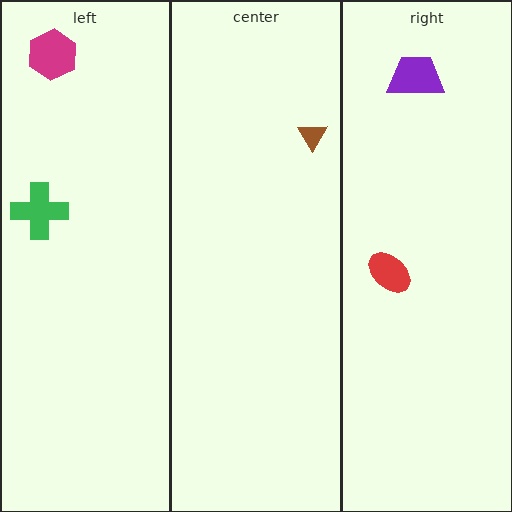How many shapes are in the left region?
2.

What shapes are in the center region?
The brown triangle.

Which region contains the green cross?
The left region.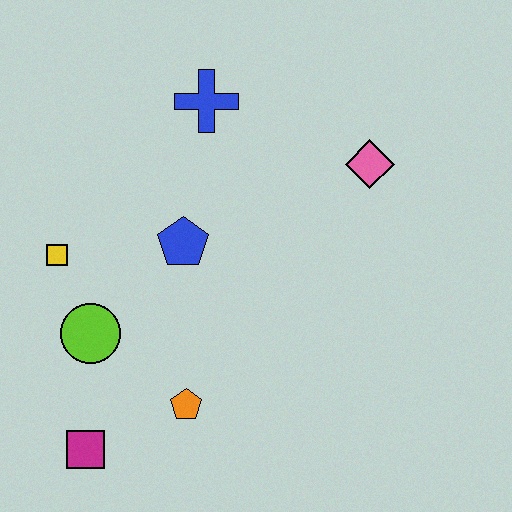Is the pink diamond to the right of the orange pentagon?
Yes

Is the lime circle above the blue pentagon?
No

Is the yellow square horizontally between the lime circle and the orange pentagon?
No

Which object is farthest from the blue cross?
The magenta square is farthest from the blue cross.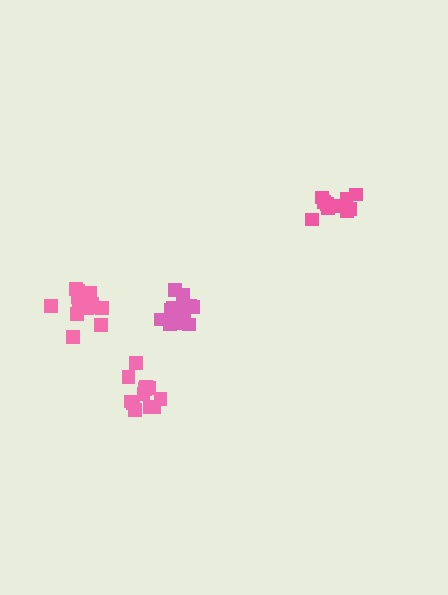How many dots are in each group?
Group 1: 14 dots, Group 2: 10 dots, Group 3: 12 dots, Group 4: 14 dots (50 total).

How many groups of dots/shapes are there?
There are 4 groups.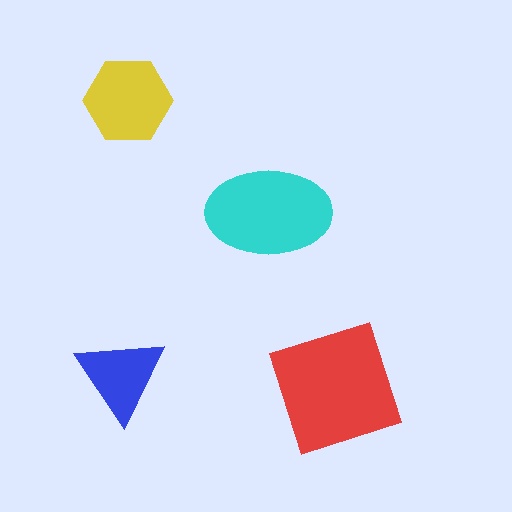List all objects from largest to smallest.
The red square, the cyan ellipse, the yellow hexagon, the blue triangle.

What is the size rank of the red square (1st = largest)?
1st.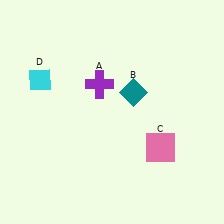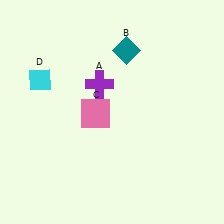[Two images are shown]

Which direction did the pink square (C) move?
The pink square (C) moved left.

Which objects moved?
The objects that moved are: the teal diamond (B), the pink square (C).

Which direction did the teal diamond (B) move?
The teal diamond (B) moved up.